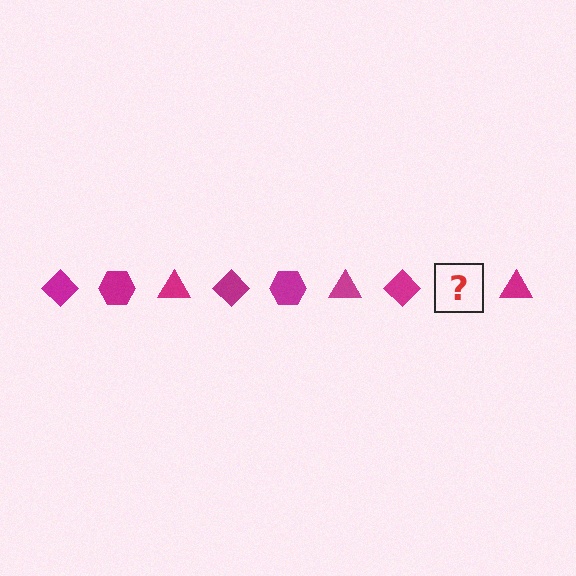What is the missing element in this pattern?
The missing element is a magenta hexagon.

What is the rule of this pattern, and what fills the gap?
The rule is that the pattern cycles through diamond, hexagon, triangle shapes in magenta. The gap should be filled with a magenta hexagon.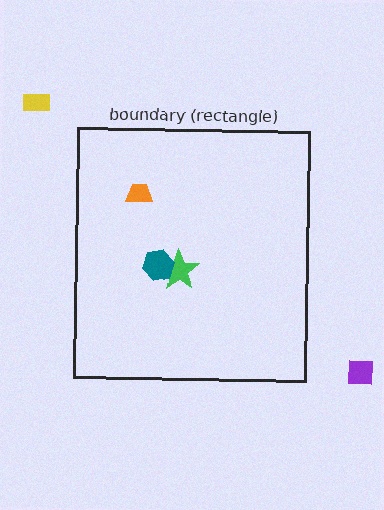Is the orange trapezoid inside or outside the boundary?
Inside.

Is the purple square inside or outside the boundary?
Outside.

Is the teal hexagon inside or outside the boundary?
Inside.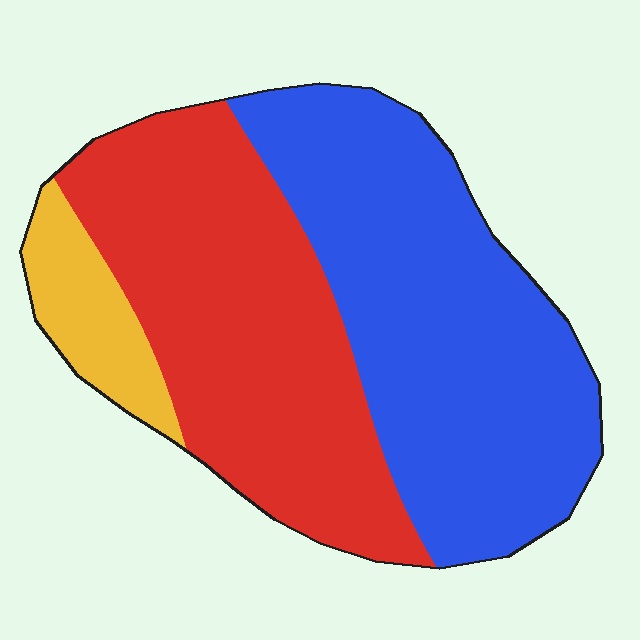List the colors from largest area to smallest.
From largest to smallest: blue, red, yellow.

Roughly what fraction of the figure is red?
Red covers 43% of the figure.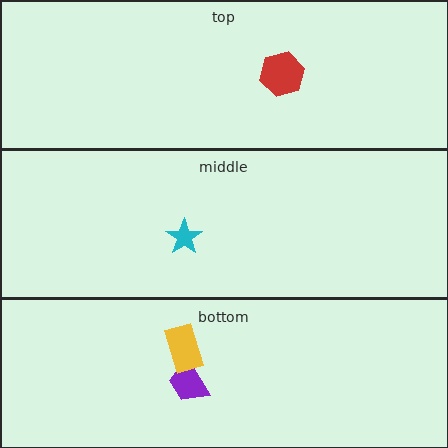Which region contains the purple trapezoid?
The bottom region.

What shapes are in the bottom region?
The purple trapezoid, the yellow rectangle.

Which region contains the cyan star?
The middle region.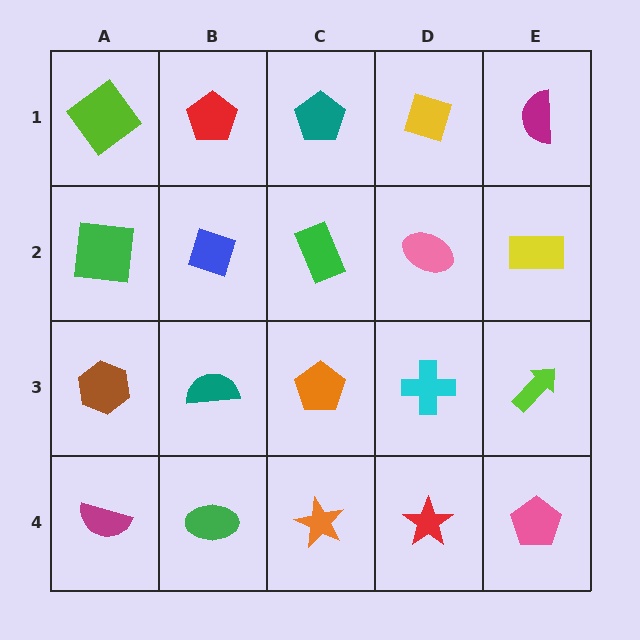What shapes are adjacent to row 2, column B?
A red pentagon (row 1, column B), a teal semicircle (row 3, column B), a green square (row 2, column A), a green rectangle (row 2, column C).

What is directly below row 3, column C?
An orange star.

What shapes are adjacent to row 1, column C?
A green rectangle (row 2, column C), a red pentagon (row 1, column B), a yellow diamond (row 1, column D).